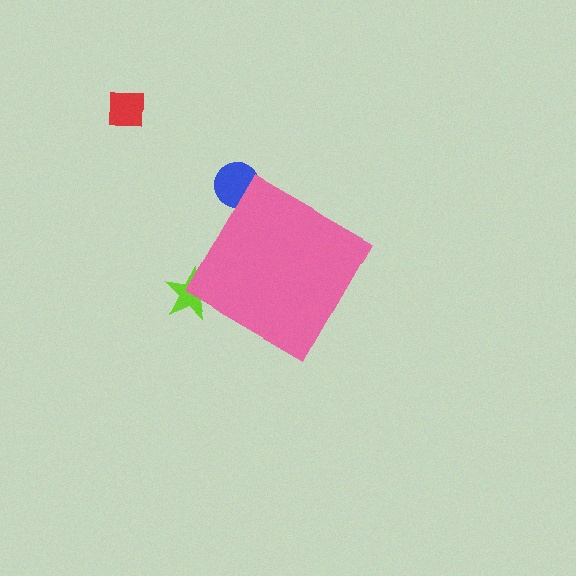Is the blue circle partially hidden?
Yes, the blue circle is partially hidden behind the pink diamond.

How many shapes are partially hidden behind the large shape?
2 shapes are partially hidden.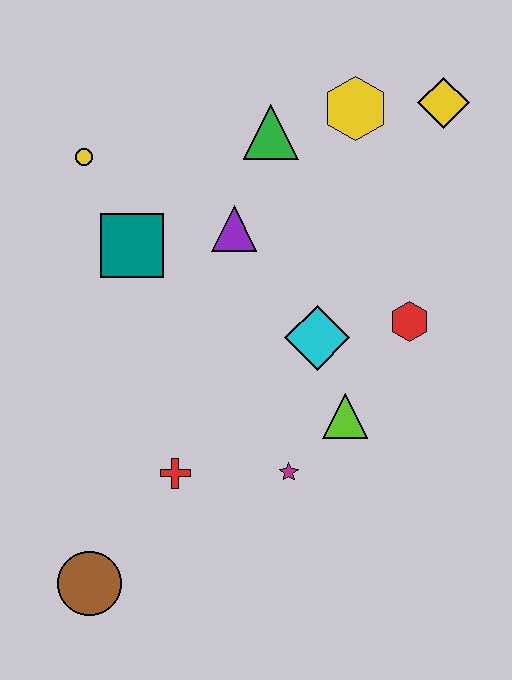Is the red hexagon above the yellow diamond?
No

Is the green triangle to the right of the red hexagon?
No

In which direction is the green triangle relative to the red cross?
The green triangle is above the red cross.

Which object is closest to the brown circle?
The red cross is closest to the brown circle.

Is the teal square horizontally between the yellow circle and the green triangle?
Yes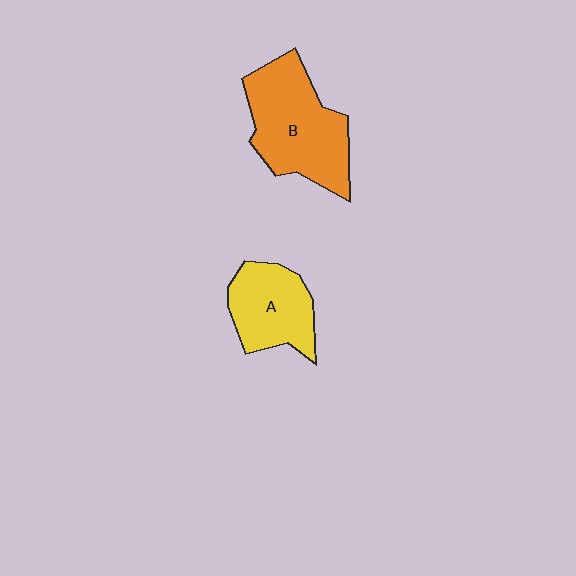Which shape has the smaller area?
Shape A (yellow).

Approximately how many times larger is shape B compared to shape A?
Approximately 1.5 times.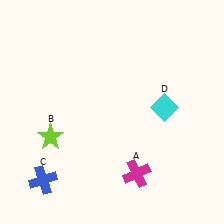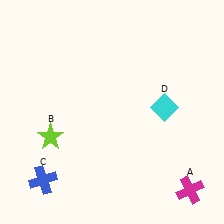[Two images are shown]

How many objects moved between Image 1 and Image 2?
1 object moved between the two images.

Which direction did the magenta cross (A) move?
The magenta cross (A) moved right.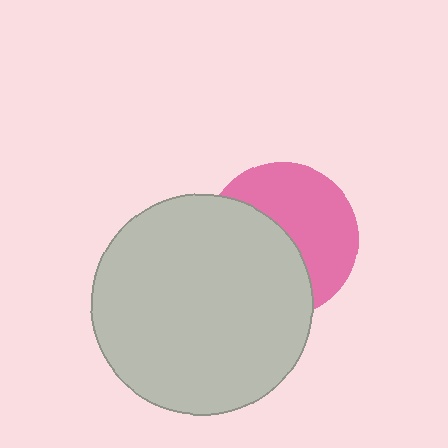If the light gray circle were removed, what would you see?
You would see the complete pink circle.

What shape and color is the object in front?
The object in front is a light gray circle.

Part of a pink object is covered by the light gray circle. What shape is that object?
It is a circle.